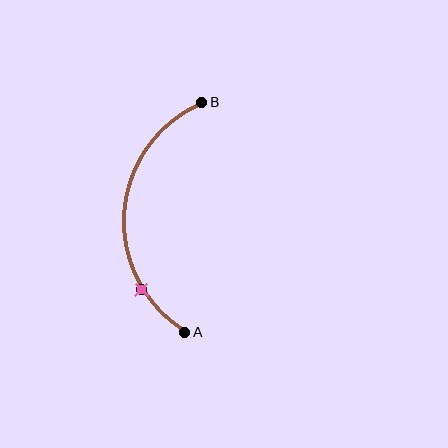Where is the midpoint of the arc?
The arc midpoint is the point on the curve farthest from the straight line joining A and B. It sits to the left of that line.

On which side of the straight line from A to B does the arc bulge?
The arc bulges to the left of the straight line connecting A and B.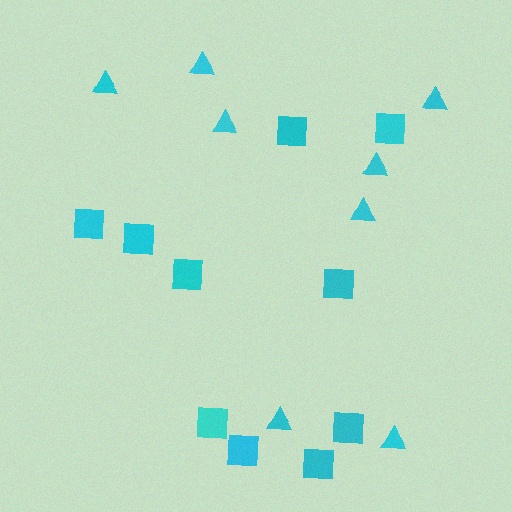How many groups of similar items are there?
There are 2 groups: one group of triangles (8) and one group of squares (10).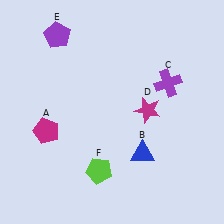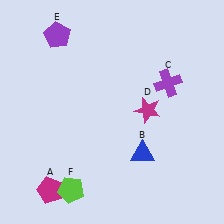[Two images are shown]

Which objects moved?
The objects that moved are: the magenta pentagon (A), the lime pentagon (F).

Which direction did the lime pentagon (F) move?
The lime pentagon (F) moved left.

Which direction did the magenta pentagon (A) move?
The magenta pentagon (A) moved down.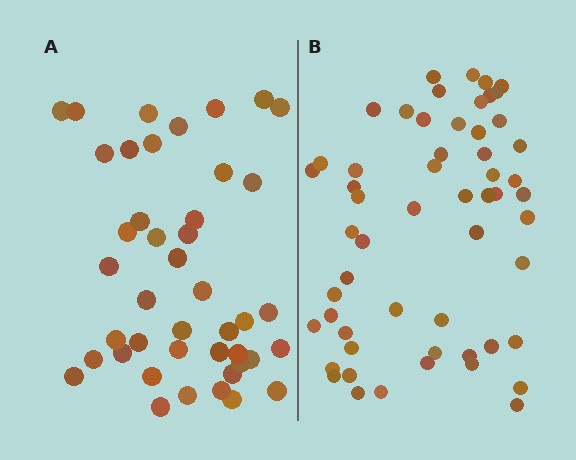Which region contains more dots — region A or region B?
Region B (the right region) has more dots.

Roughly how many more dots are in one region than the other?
Region B has approximately 15 more dots than region A.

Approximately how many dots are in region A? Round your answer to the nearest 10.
About 40 dots. (The exact count is 43, which rounds to 40.)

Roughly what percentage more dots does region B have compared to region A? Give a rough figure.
About 30% more.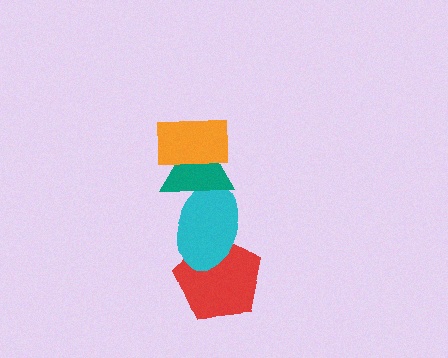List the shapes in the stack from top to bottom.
From top to bottom: the orange rectangle, the teal triangle, the cyan ellipse, the red pentagon.